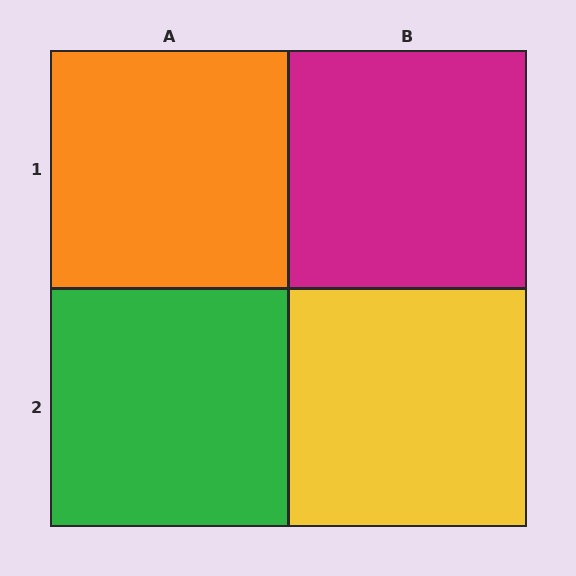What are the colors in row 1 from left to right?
Orange, magenta.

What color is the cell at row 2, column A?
Green.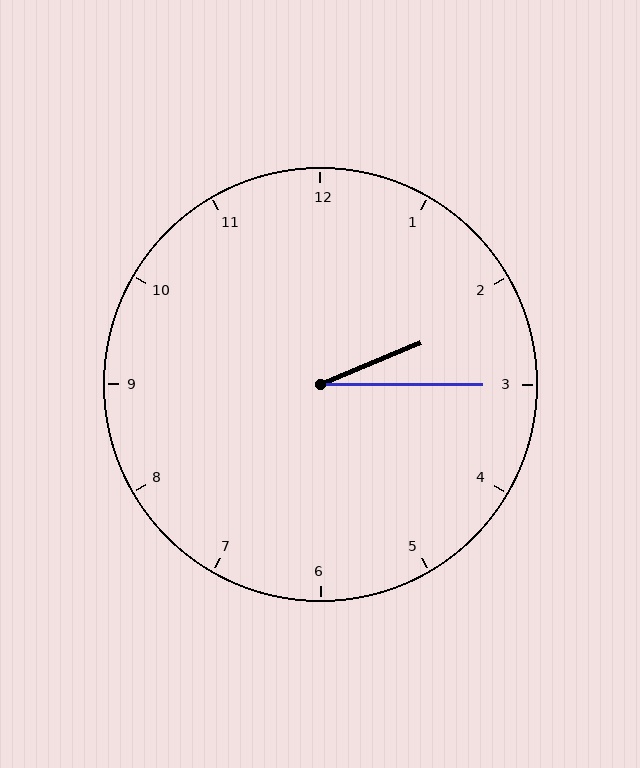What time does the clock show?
2:15.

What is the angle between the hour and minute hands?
Approximately 22 degrees.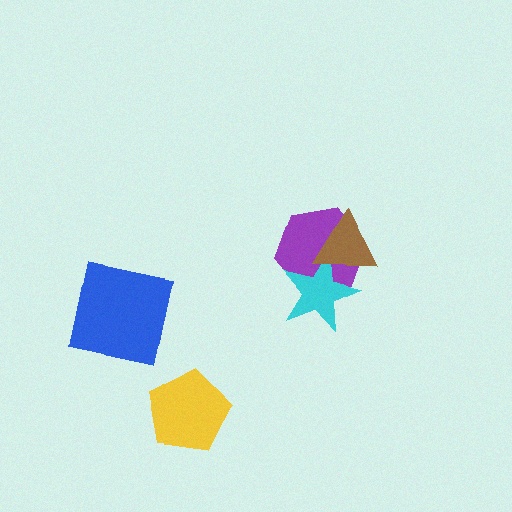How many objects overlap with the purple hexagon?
2 objects overlap with the purple hexagon.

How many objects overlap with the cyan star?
2 objects overlap with the cyan star.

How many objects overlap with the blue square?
0 objects overlap with the blue square.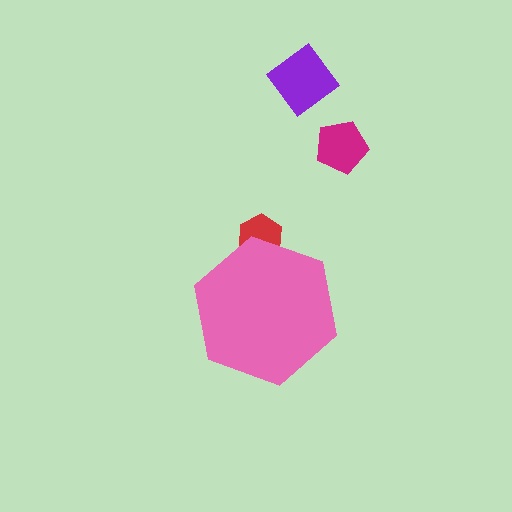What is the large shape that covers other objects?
A pink hexagon.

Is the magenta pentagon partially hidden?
No, the magenta pentagon is fully visible.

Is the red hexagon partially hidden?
Yes, the red hexagon is partially hidden behind the pink hexagon.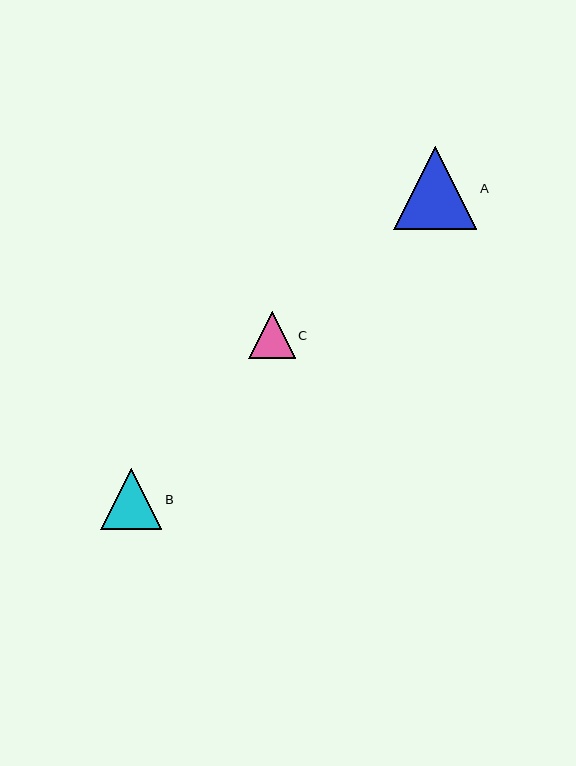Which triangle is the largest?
Triangle A is the largest with a size of approximately 83 pixels.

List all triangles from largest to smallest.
From largest to smallest: A, B, C.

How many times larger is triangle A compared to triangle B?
Triangle A is approximately 1.4 times the size of triangle B.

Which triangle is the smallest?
Triangle C is the smallest with a size of approximately 47 pixels.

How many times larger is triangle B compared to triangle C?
Triangle B is approximately 1.3 times the size of triangle C.